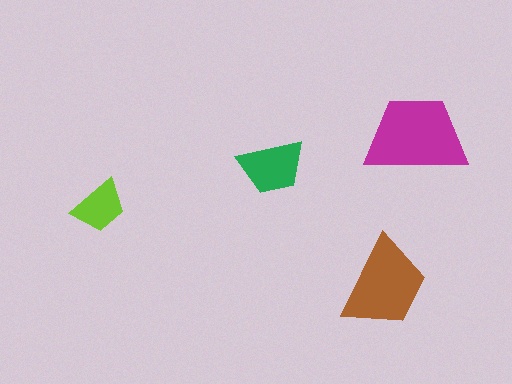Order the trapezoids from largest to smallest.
the magenta one, the brown one, the green one, the lime one.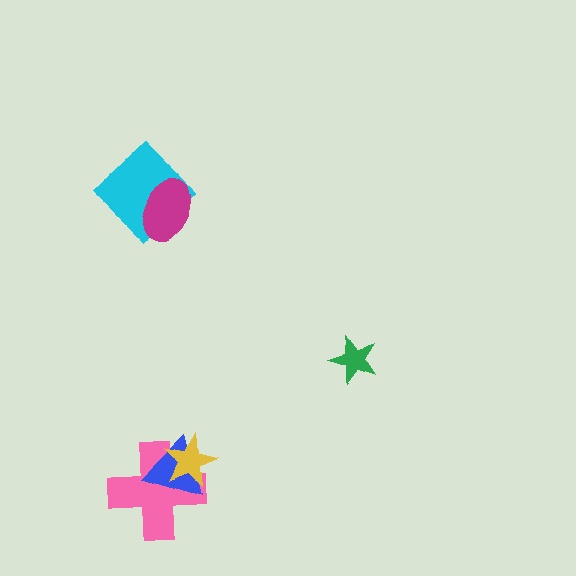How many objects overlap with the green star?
0 objects overlap with the green star.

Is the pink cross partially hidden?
Yes, it is partially covered by another shape.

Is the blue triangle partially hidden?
Yes, it is partially covered by another shape.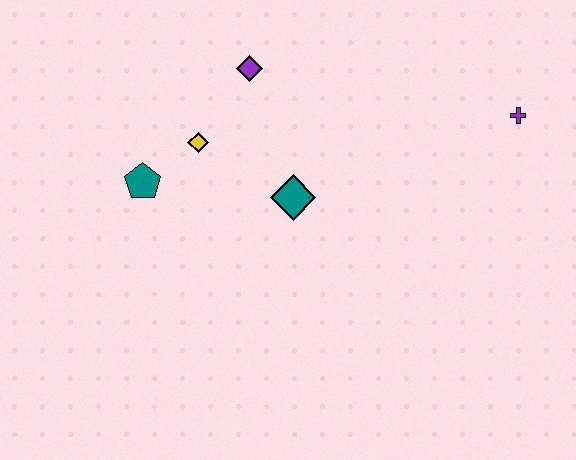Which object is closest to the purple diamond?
The yellow diamond is closest to the purple diamond.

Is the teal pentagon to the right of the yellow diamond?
No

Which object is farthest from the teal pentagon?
The purple cross is farthest from the teal pentagon.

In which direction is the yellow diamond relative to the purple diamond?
The yellow diamond is below the purple diamond.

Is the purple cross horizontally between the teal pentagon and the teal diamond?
No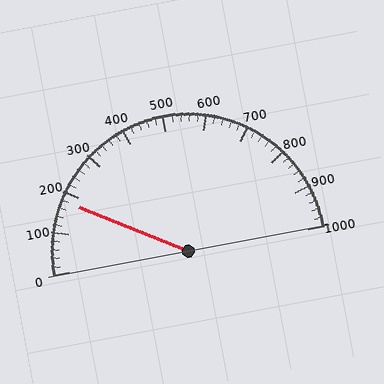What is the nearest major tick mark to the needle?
The nearest major tick mark is 200.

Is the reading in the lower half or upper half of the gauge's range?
The reading is in the lower half of the range (0 to 1000).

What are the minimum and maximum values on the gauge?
The gauge ranges from 0 to 1000.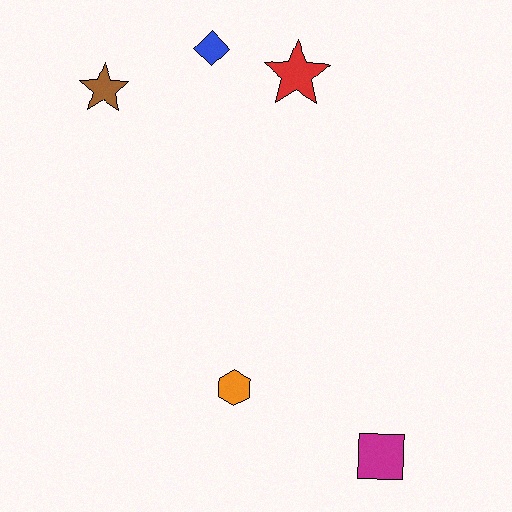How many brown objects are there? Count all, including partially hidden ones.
There is 1 brown object.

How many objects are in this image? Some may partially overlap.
There are 5 objects.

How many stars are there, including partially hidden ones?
There are 2 stars.